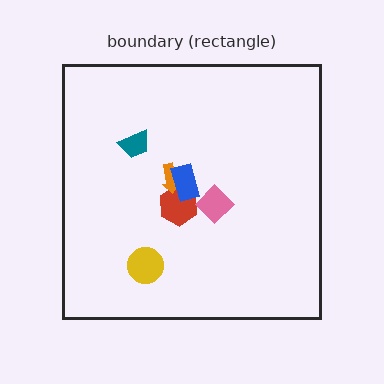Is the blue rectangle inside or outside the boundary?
Inside.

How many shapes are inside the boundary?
6 inside, 0 outside.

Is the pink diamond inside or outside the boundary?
Inside.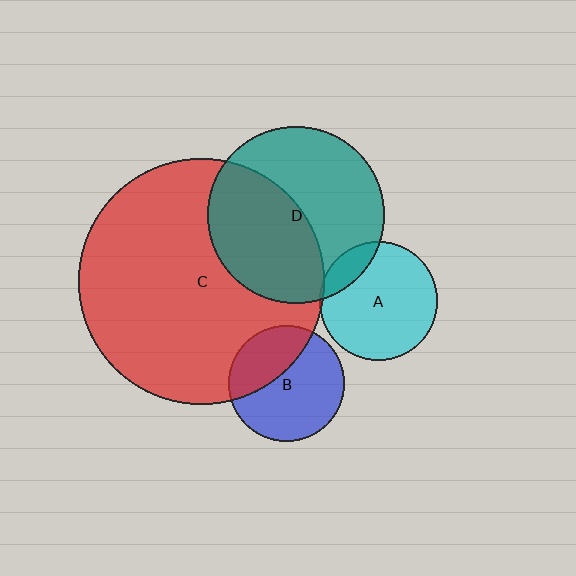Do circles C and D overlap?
Yes.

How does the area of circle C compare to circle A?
Approximately 4.3 times.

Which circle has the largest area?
Circle C (red).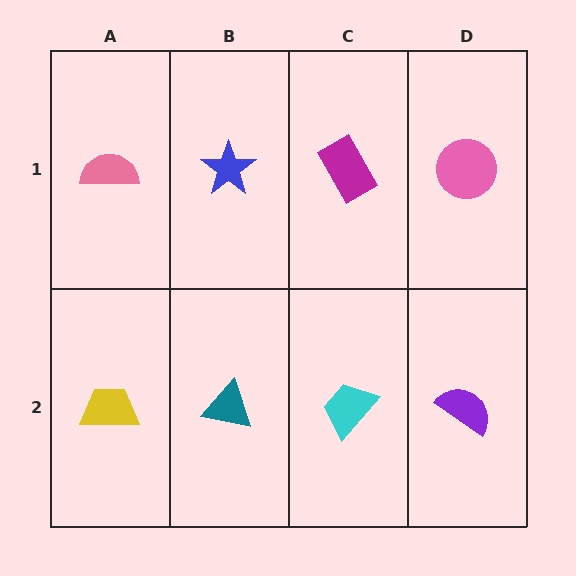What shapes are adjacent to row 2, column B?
A blue star (row 1, column B), a yellow trapezoid (row 2, column A), a cyan trapezoid (row 2, column C).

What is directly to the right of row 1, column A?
A blue star.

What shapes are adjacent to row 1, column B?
A teal triangle (row 2, column B), a pink semicircle (row 1, column A), a magenta rectangle (row 1, column C).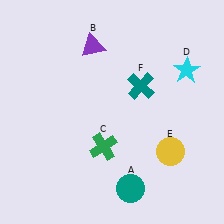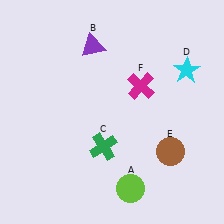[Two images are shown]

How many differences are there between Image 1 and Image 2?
There are 3 differences between the two images.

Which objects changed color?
A changed from teal to lime. E changed from yellow to brown. F changed from teal to magenta.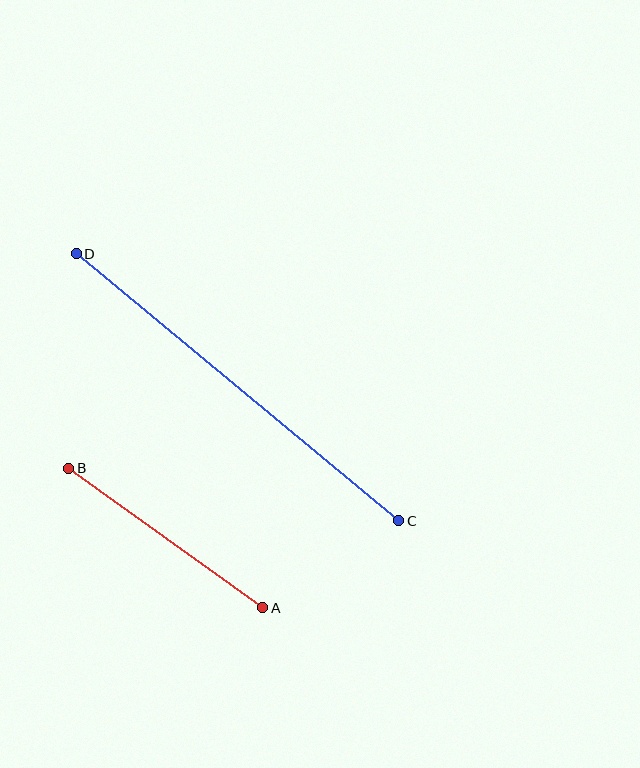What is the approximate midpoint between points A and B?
The midpoint is at approximately (166, 538) pixels.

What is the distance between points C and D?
The distance is approximately 419 pixels.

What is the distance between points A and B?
The distance is approximately 239 pixels.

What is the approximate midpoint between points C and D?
The midpoint is at approximately (238, 387) pixels.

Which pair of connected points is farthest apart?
Points C and D are farthest apart.